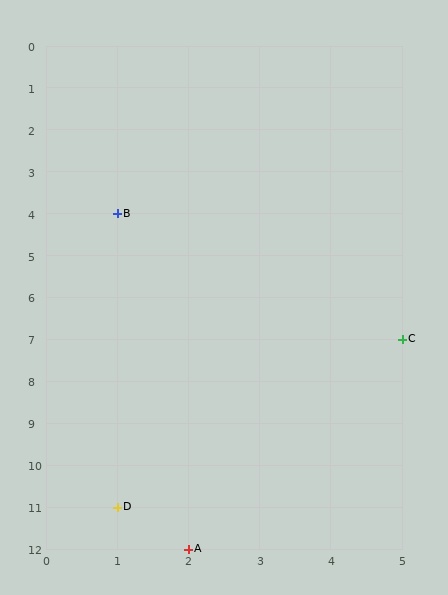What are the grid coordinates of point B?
Point B is at grid coordinates (1, 4).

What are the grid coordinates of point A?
Point A is at grid coordinates (2, 12).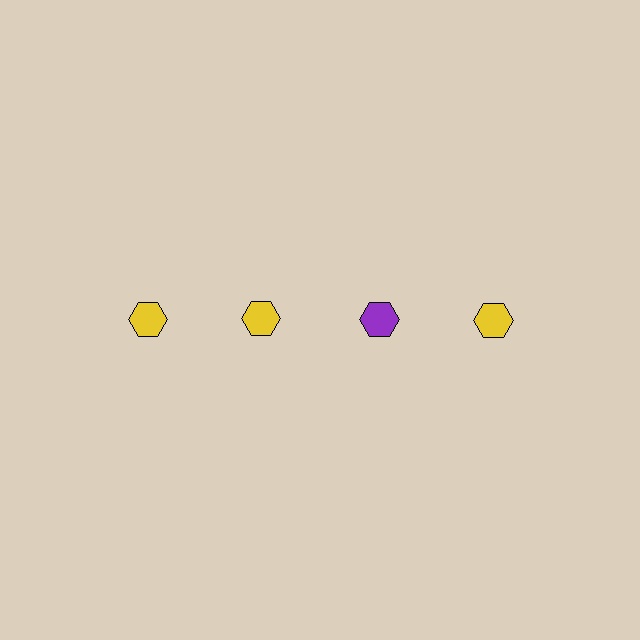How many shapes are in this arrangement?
There are 4 shapes arranged in a grid pattern.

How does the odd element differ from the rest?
It has a different color: purple instead of yellow.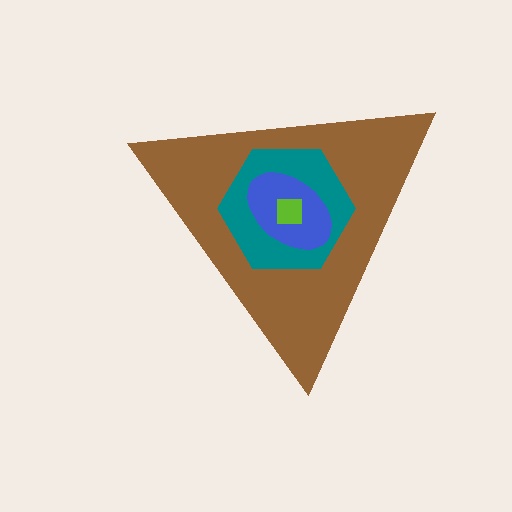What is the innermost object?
The lime square.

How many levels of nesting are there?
4.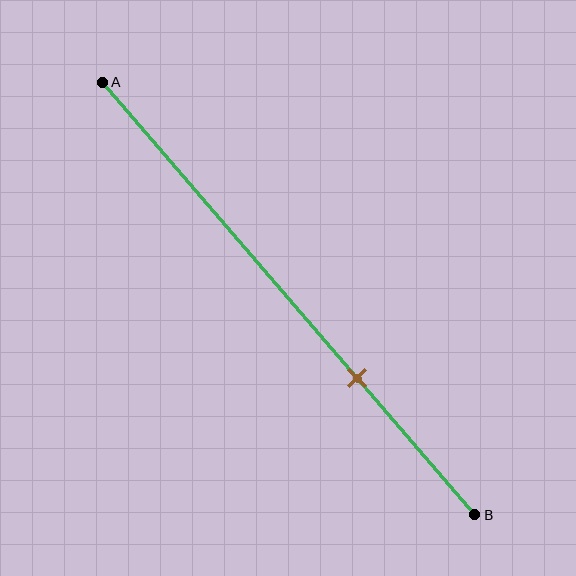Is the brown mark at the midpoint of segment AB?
No, the mark is at about 70% from A, not at the 50% midpoint.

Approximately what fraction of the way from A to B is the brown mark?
The brown mark is approximately 70% of the way from A to B.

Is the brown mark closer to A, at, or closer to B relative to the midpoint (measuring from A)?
The brown mark is closer to point B than the midpoint of segment AB.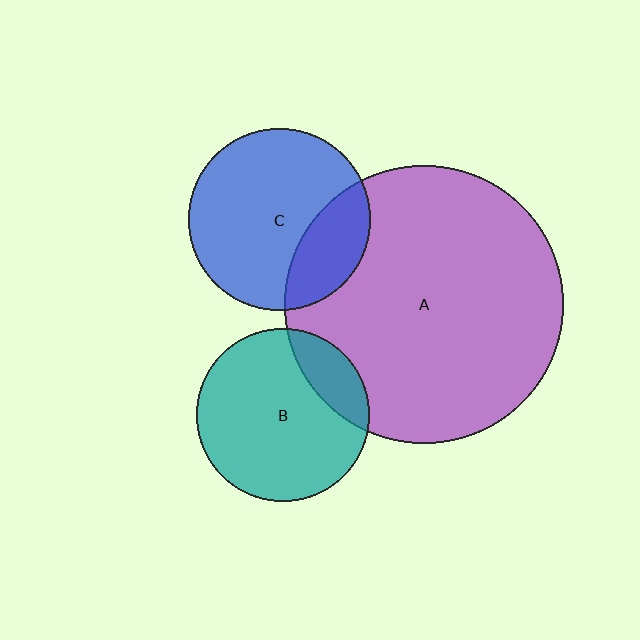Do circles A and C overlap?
Yes.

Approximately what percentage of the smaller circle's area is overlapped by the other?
Approximately 25%.